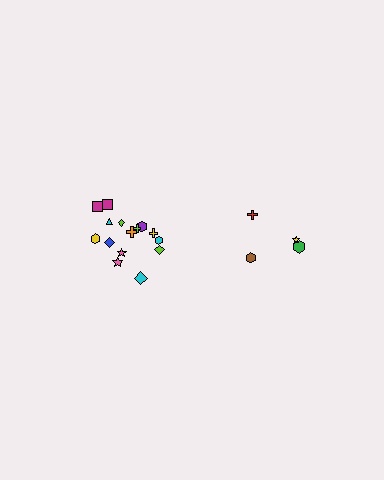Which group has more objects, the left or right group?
The left group.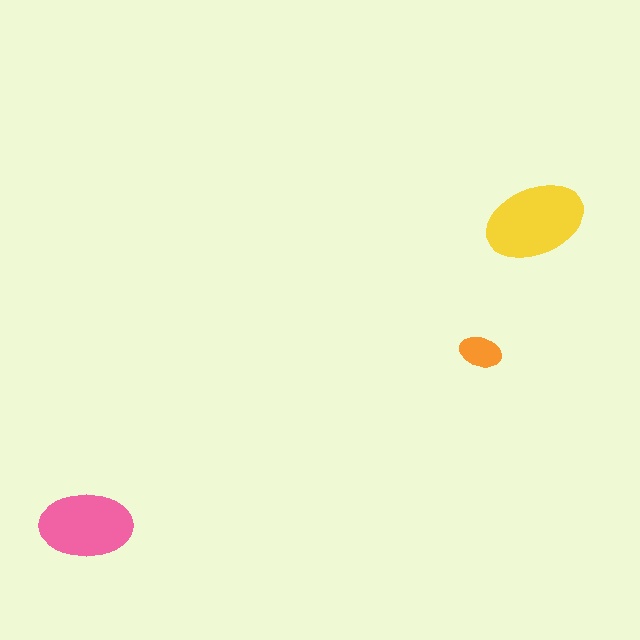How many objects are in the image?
There are 3 objects in the image.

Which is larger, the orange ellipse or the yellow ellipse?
The yellow one.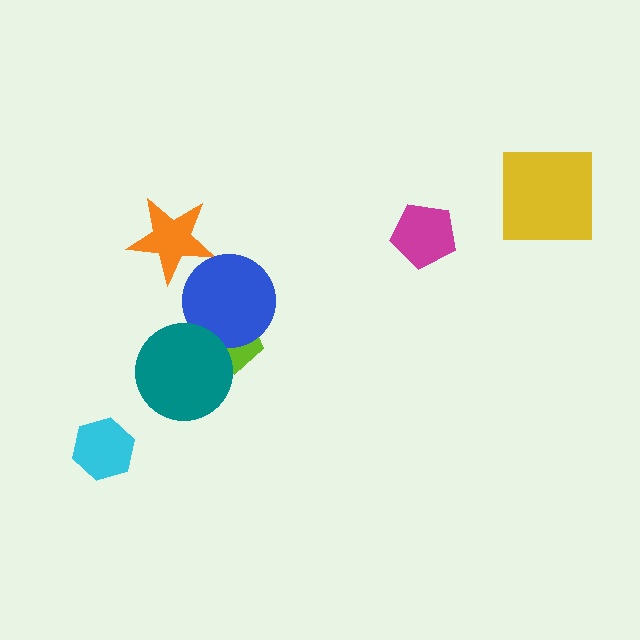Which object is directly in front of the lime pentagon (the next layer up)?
The blue circle is directly in front of the lime pentagon.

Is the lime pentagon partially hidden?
Yes, it is partially covered by another shape.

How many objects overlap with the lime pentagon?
2 objects overlap with the lime pentagon.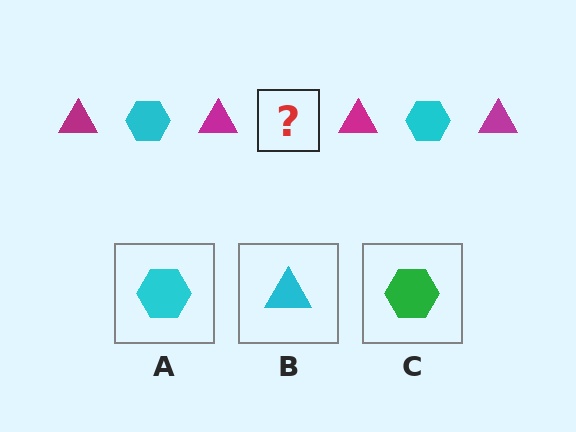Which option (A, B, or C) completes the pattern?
A.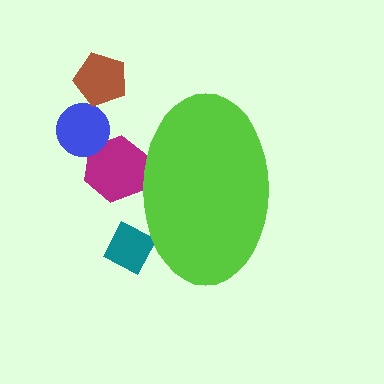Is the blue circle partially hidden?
No, the blue circle is fully visible.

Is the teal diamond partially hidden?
Yes, the teal diamond is partially hidden behind the lime ellipse.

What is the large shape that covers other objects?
A lime ellipse.